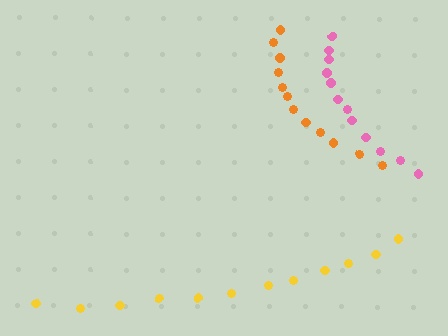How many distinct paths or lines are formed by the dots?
There are 3 distinct paths.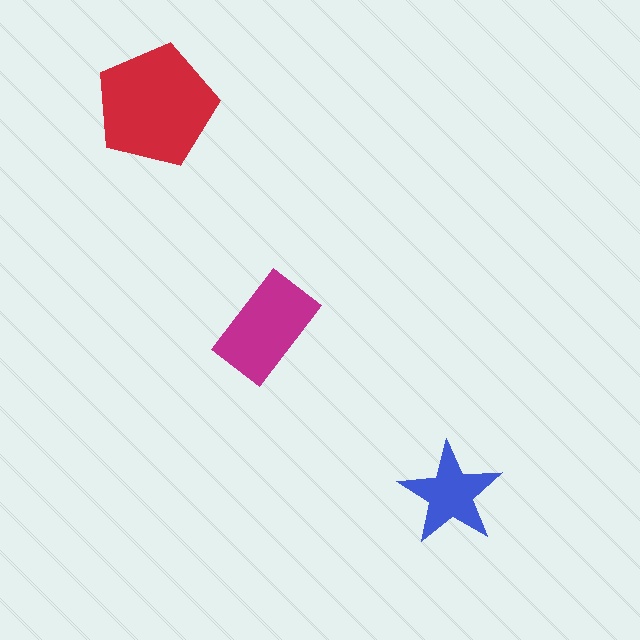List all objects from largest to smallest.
The red pentagon, the magenta rectangle, the blue star.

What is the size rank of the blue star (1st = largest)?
3rd.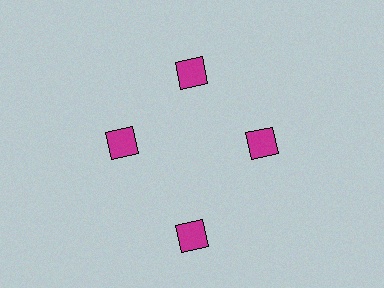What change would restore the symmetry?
The symmetry would be restored by moving it inward, back onto the ring so that all 4 diamonds sit at equal angles and equal distance from the center.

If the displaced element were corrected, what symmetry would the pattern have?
It would have 4-fold rotational symmetry — the pattern would map onto itself every 90 degrees.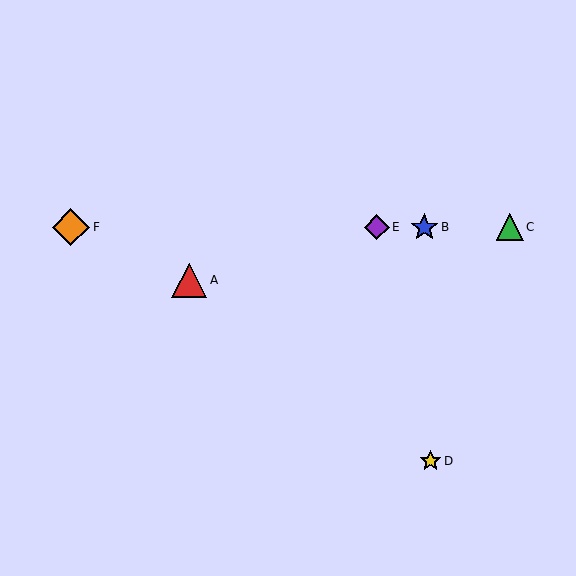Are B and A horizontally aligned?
No, B is at y≈227 and A is at y≈280.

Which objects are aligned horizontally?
Objects B, C, E, F are aligned horizontally.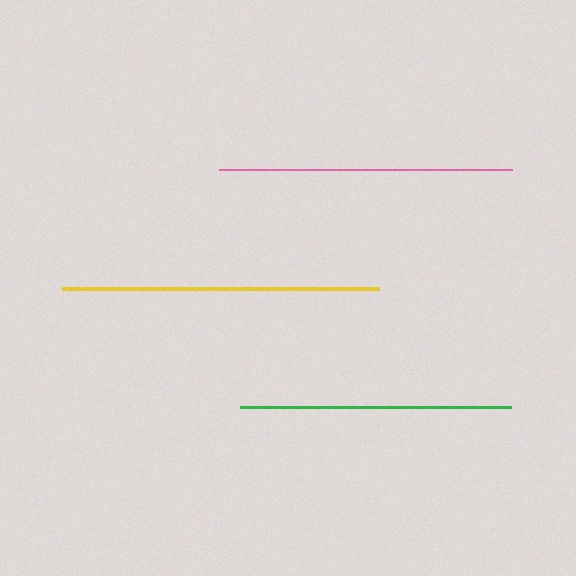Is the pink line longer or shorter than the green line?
The pink line is longer than the green line.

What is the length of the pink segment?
The pink segment is approximately 293 pixels long.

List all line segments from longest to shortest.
From longest to shortest: yellow, pink, green.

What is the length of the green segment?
The green segment is approximately 271 pixels long.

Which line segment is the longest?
The yellow line is the longest at approximately 317 pixels.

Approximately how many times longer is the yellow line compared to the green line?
The yellow line is approximately 1.2 times the length of the green line.